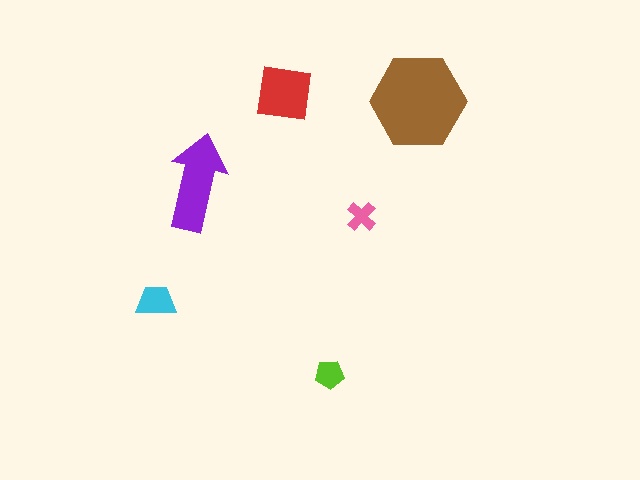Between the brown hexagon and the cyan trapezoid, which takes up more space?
The brown hexagon.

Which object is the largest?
The brown hexagon.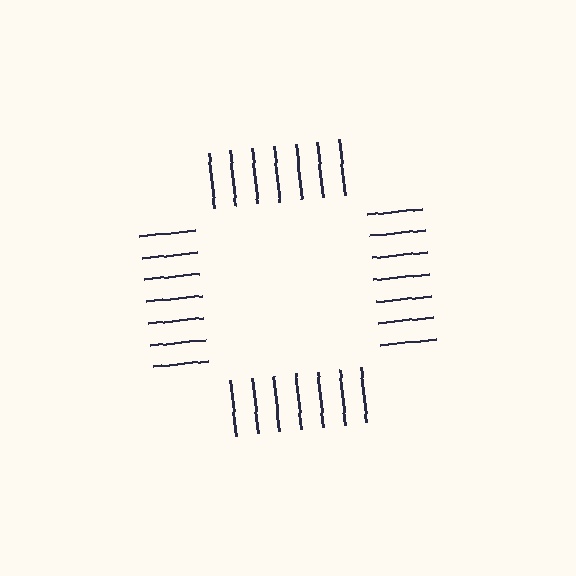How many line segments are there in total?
28 — 7 along each of the 4 edges.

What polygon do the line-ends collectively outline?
An illusory square — the line segments terminate on its edges but no continuous stroke is drawn.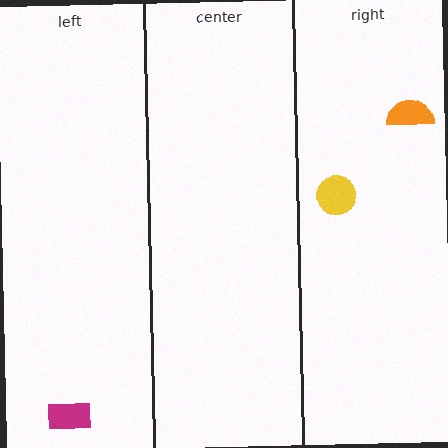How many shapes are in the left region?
1.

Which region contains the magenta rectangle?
The left region.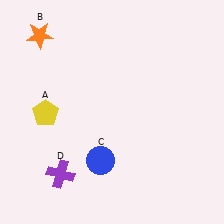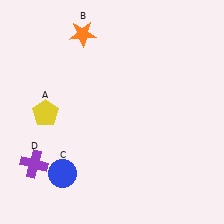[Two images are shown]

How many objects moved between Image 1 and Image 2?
3 objects moved between the two images.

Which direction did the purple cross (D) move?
The purple cross (D) moved left.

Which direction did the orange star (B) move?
The orange star (B) moved right.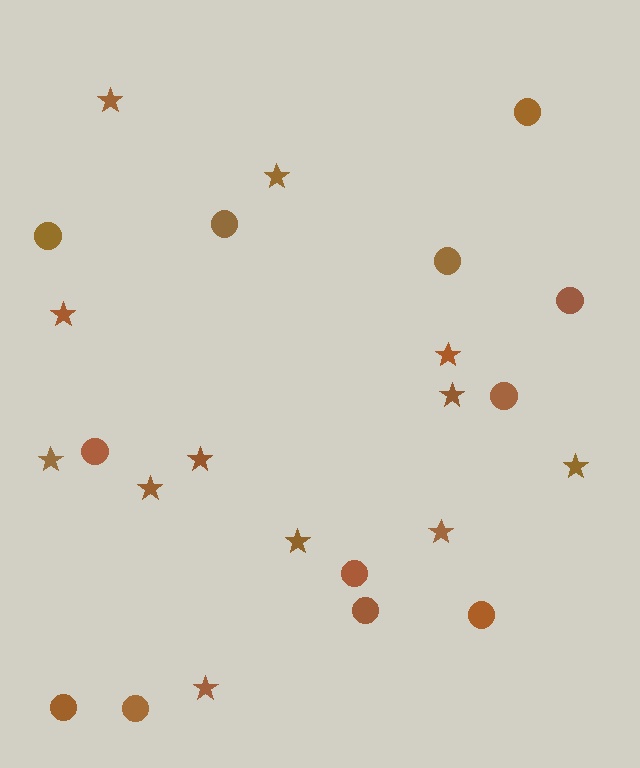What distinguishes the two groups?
There are 2 groups: one group of circles (12) and one group of stars (12).